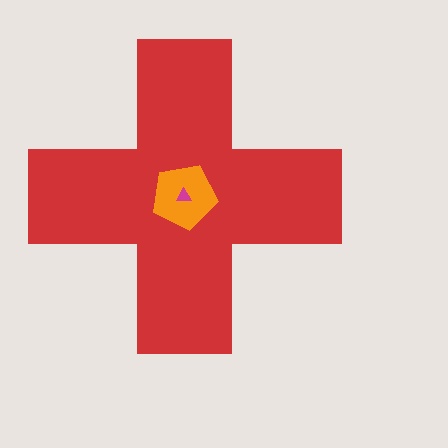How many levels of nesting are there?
3.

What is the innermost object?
The magenta triangle.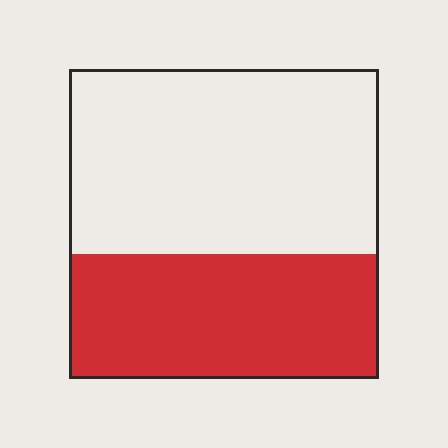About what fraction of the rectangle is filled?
About two fifths (2/5).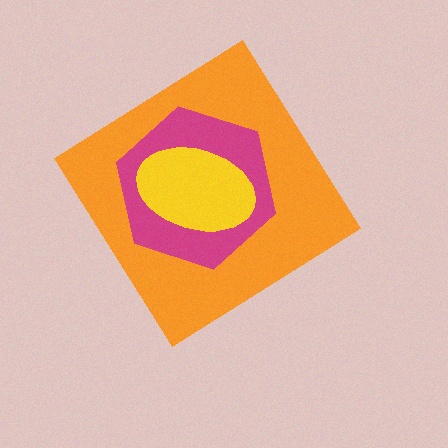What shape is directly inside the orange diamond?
The magenta hexagon.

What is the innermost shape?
The yellow ellipse.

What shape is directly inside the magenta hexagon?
The yellow ellipse.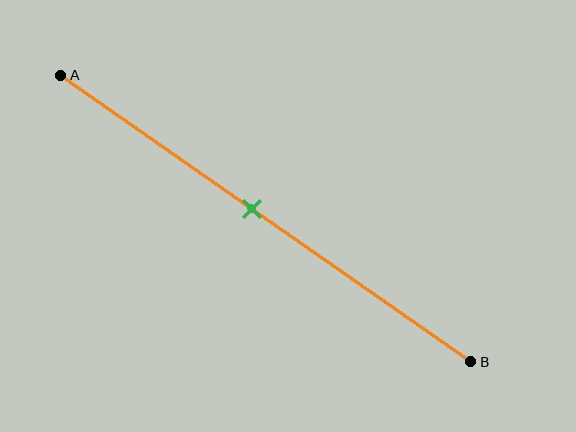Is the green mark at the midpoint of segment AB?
No, the mark is at about 45% from A, not at the 50% midpoint.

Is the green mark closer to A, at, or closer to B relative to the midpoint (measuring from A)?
The green mark is closer to point A than the midpoint of segment AB.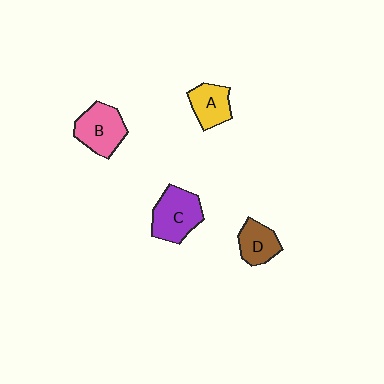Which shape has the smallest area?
Shape D (brown).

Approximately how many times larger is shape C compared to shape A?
Approximately 1.5 times.